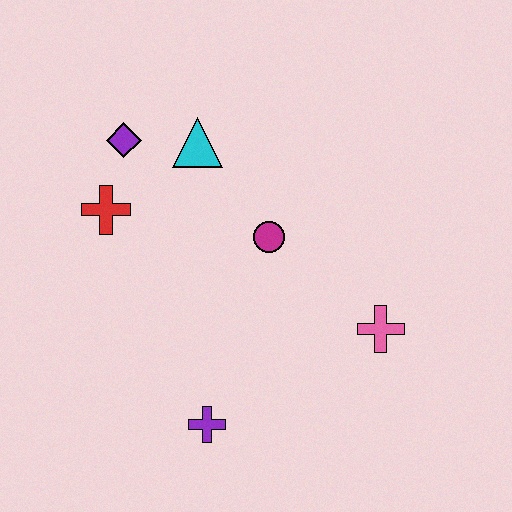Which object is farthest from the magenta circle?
The purple cross is farthest from the magenta circle.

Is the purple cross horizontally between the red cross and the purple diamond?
No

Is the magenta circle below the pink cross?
No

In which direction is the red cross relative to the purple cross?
The red cross is above the purple cross.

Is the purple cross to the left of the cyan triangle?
No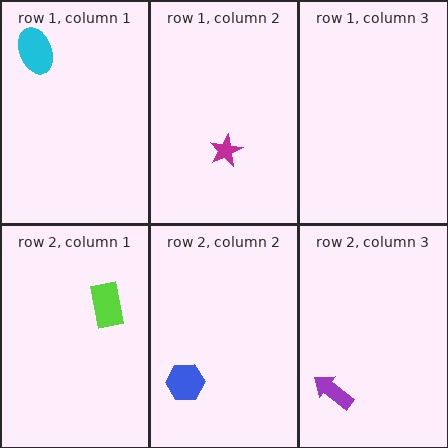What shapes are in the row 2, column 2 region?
The blue hexagon.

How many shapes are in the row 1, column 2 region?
1.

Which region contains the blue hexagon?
The row 2, column 2 region.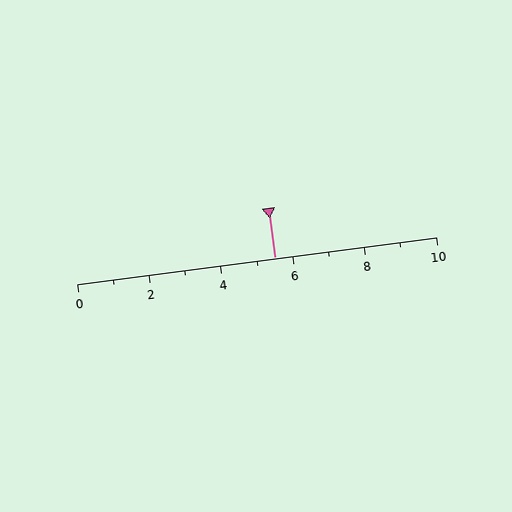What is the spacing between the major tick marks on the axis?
The major ticks are spaced 2 apart.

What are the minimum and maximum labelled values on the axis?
The axis runs from 0 to 10.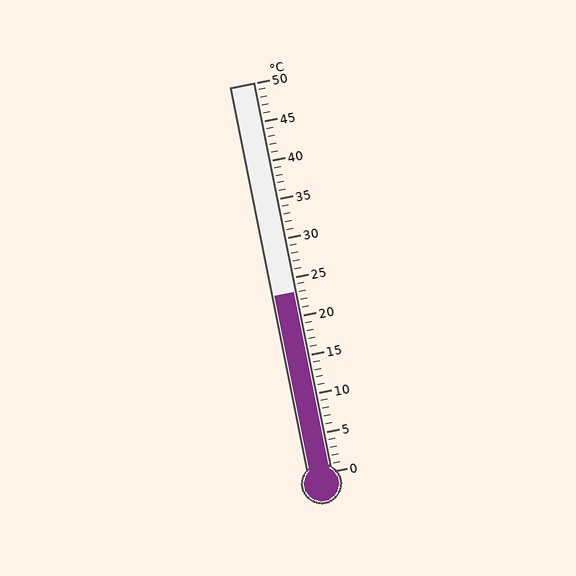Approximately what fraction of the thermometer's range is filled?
The thermometer is filled to approximately 45% of its range.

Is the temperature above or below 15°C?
The temperature is above 15°C.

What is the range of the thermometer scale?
The thermometer scale ranges from 0°C to 50°C.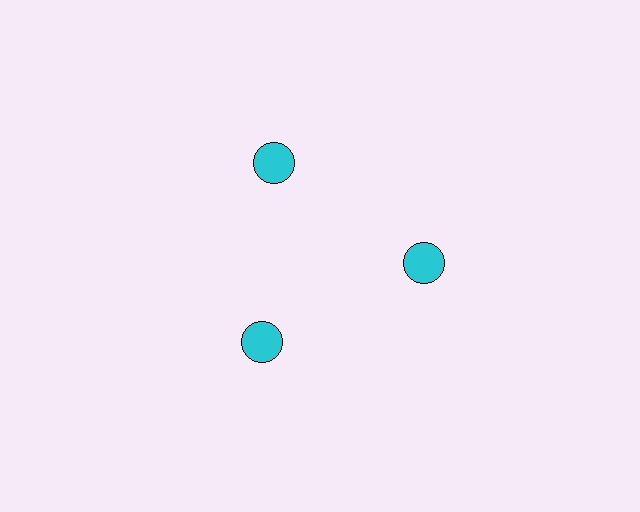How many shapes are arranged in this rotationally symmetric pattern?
There are 3 shapes, arranged in 3 groups of 1.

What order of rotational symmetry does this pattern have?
This pattern has 3-fold rotational symmetry.